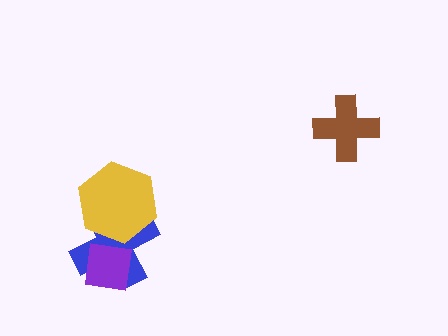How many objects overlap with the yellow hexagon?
1 object overlaps with the yellow hexagon.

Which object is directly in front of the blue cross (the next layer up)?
The purple square is directly in front of the blue cross.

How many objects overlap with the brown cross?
0 objects overlap with the brown cross.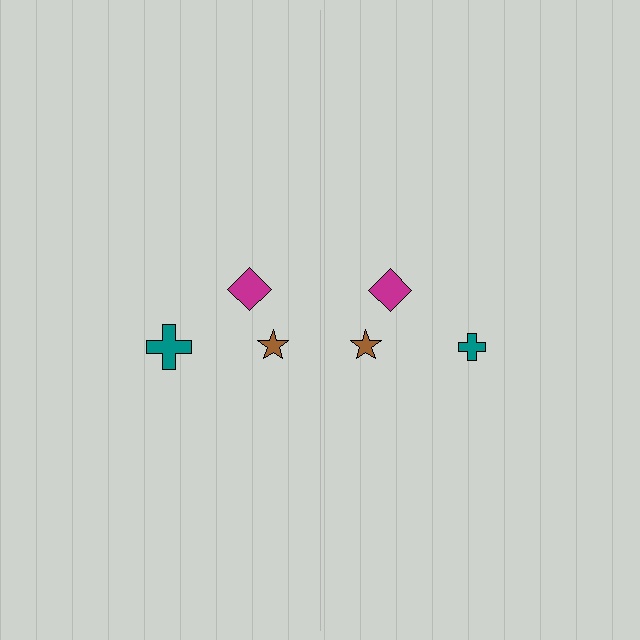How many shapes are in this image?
There are 6 shapes in this image.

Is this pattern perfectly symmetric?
No, the pattern is not perfectly symmetric. The teal cross on the right side has a different size than its mirror counterpart.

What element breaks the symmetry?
The teal cross on the right side has a different size than its mirror counterpart.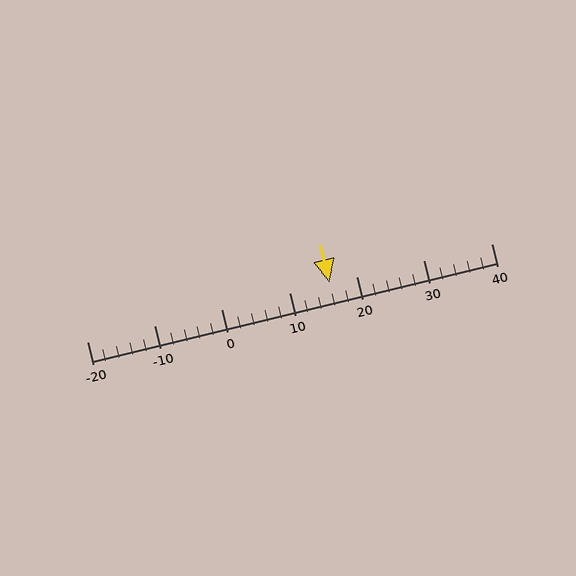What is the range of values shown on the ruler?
The ruler shows values from -20 to 40.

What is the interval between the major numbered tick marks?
The major tick marks are spaced 10 units apart.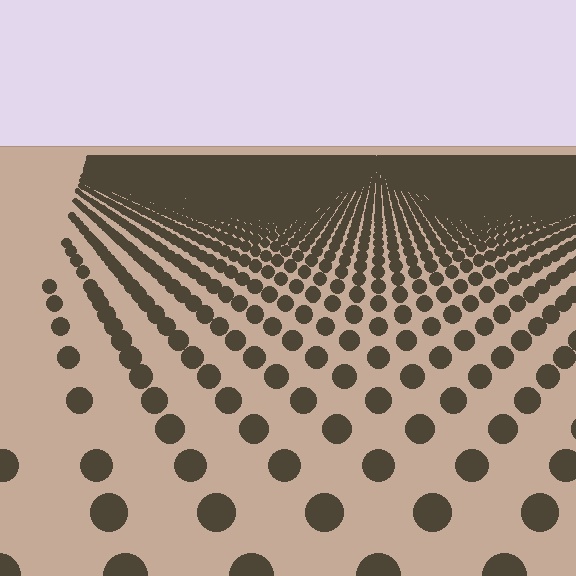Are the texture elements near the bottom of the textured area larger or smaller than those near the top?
Larger. Near the bottom, elements are closer to the viewer and appear at a bigger on-screen size.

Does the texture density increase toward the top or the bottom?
Density increases toward the top.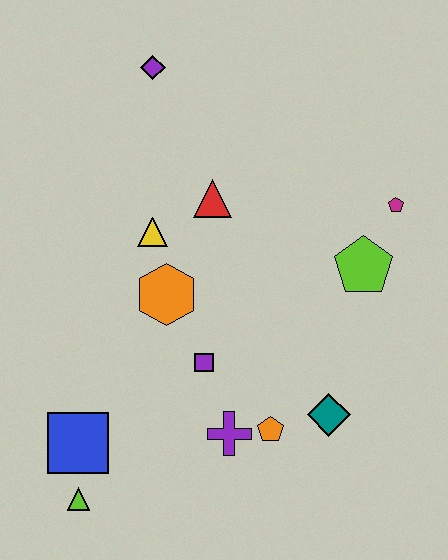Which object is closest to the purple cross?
The orange pentagon is closest to the purple cross.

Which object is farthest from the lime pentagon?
The lime triangle is farthest from the lime pentagon.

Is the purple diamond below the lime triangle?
No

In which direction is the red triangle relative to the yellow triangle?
The red triangle is to the right of the yellow triangle.